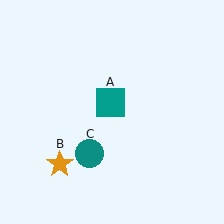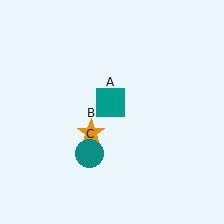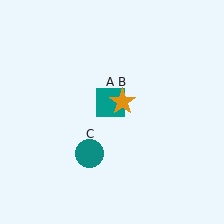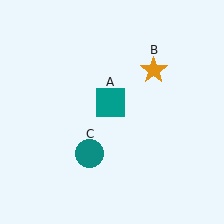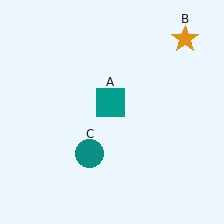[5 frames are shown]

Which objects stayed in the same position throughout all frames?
Teal square (object A) and teal circle (object C) remained stationary.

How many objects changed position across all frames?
1 object changed position: orange star (object B).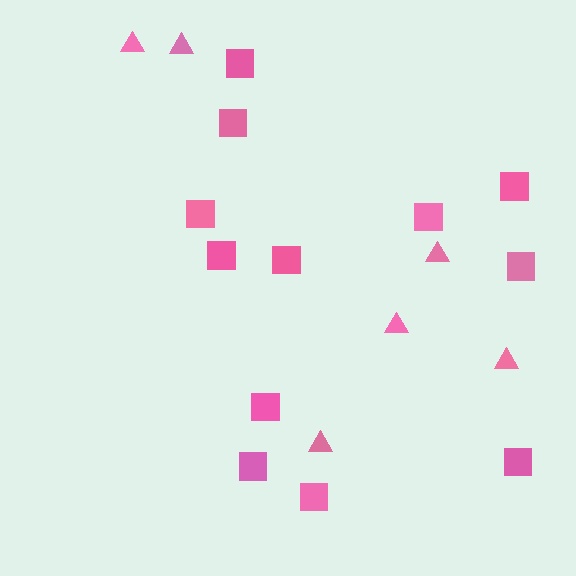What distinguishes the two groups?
There are 2 groups: one group of triangles (6) and one group of squares (12).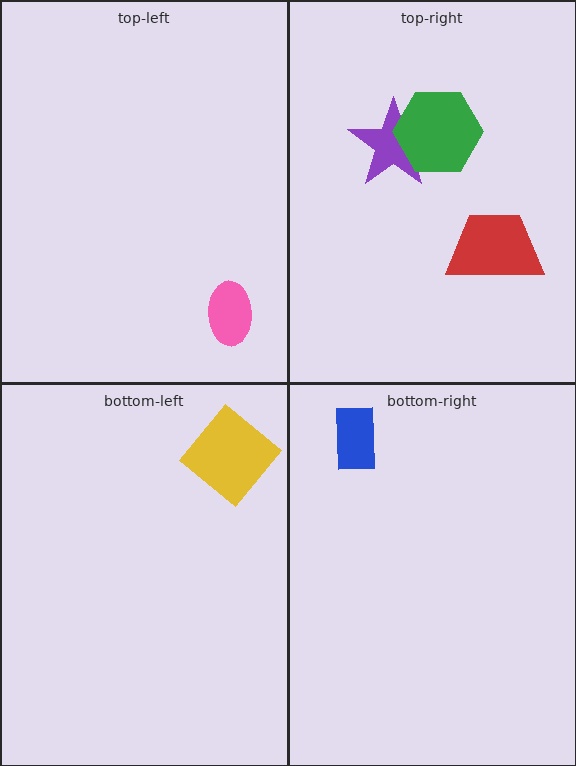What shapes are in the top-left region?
The pink ellipse.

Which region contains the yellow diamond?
The bottom-left region.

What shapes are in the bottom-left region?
The yellow diamond.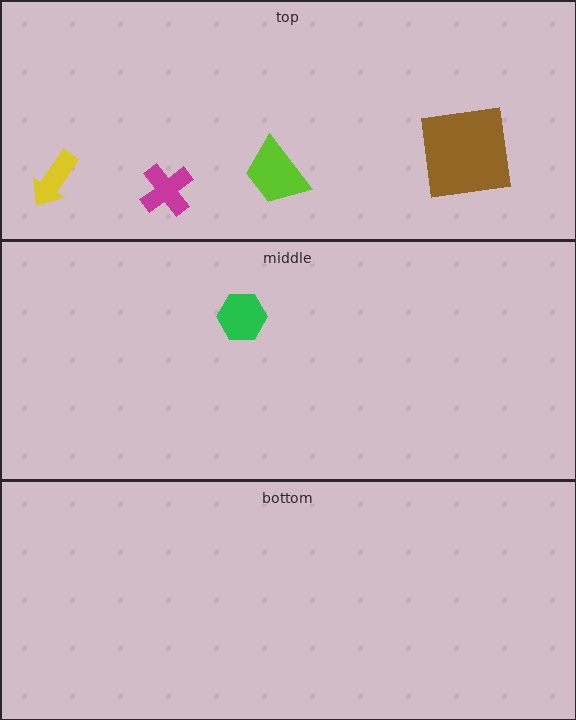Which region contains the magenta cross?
The top region.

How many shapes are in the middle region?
1.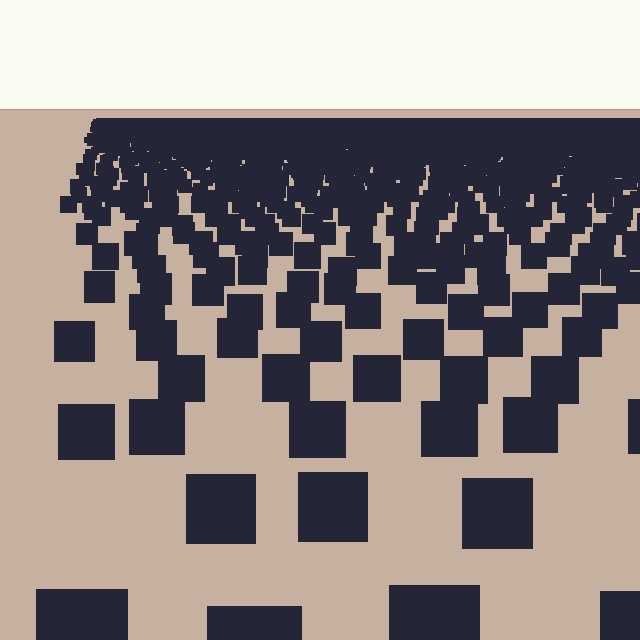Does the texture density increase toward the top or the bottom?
Density increases toward the top.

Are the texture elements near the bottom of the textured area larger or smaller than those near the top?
Larger. Near the bottom, elements are closer to the viewer and appear at a bigger on-screen size.